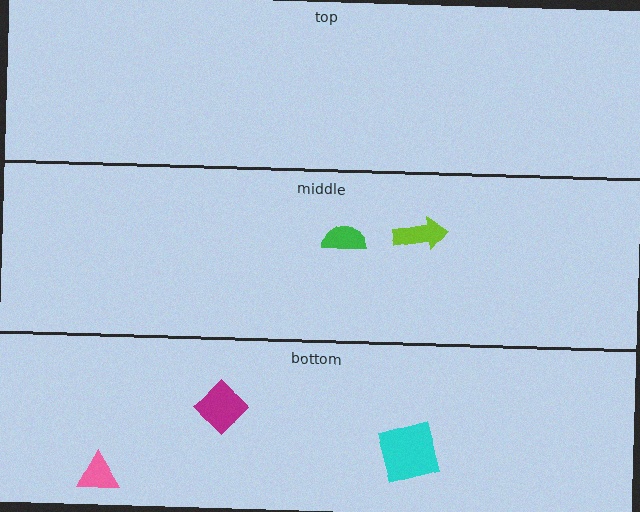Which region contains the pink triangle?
The bottom region.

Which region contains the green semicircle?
The middle region.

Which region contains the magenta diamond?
The bottom region.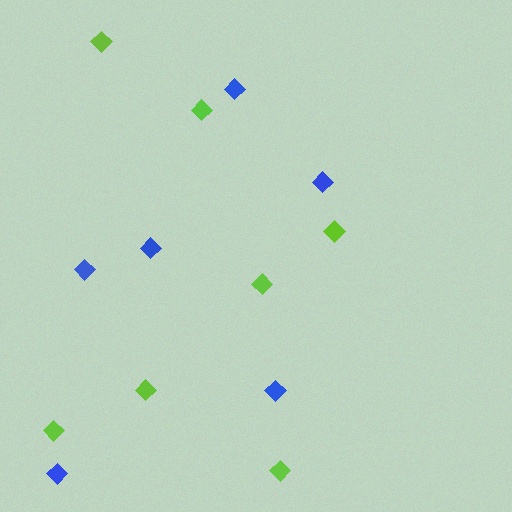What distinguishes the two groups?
There are 2 groups: one group of lime diamonds (7) and one group of blue diamonds (6).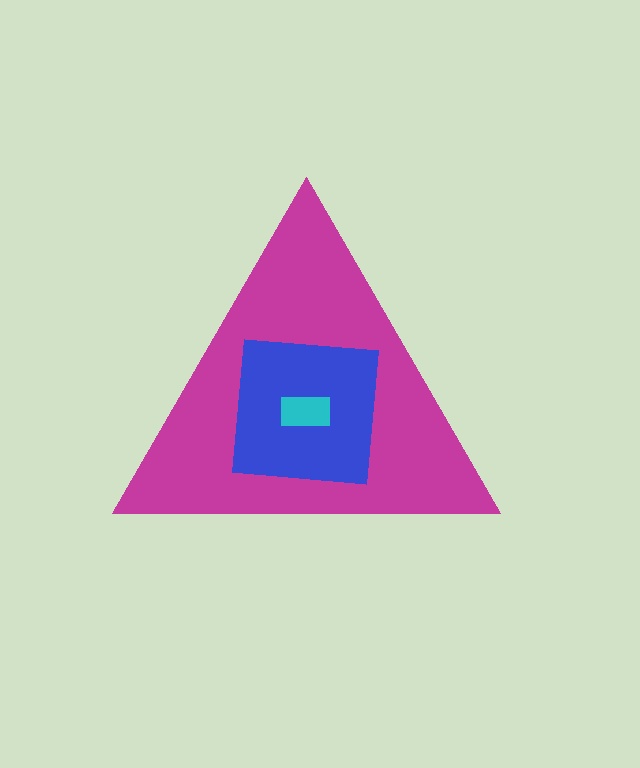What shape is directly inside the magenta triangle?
The blue square.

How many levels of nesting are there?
3.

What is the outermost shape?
The magenta triangle.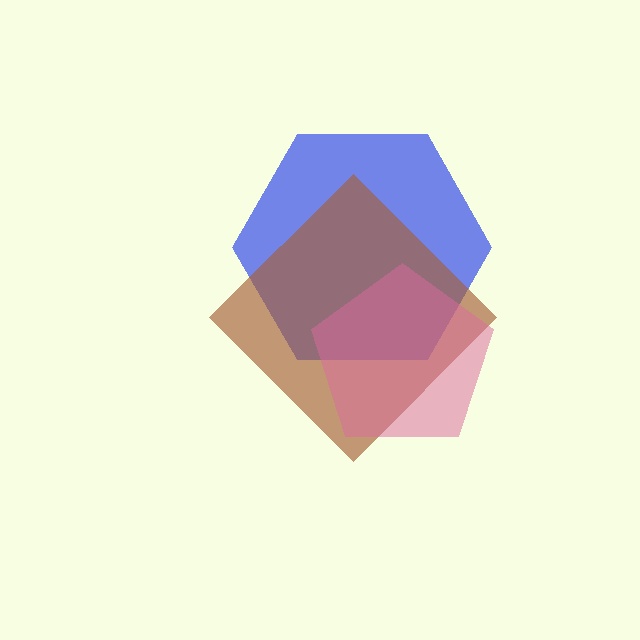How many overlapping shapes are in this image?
There are 3 overlapping shapes in the image.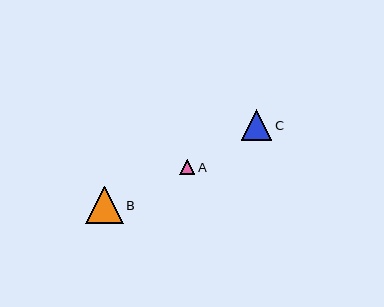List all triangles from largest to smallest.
From largest to smallest: B, C, A.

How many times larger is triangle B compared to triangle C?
Triangle B is approximately 1.2 times the size of triangle C.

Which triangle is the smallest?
Triangle A is the smallest with a size of approximately 16 pixels.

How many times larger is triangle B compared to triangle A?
Triangle B is approximately 2.4 times the size of triangle A.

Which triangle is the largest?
Triangle B is the largest with a size of approximately 37 pixels.